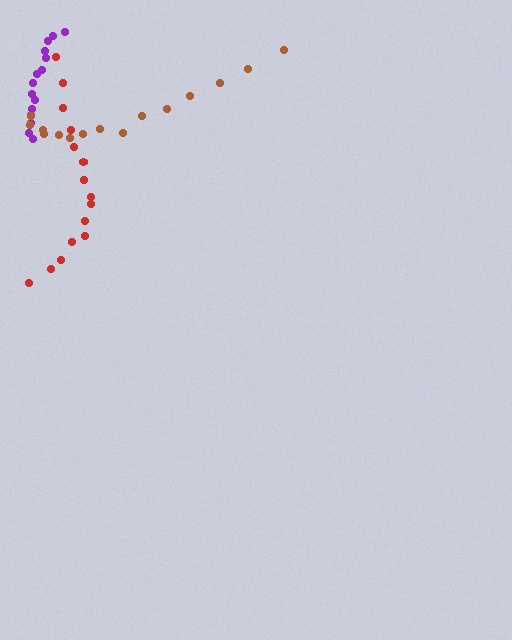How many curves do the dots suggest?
There are 3 distinct paths.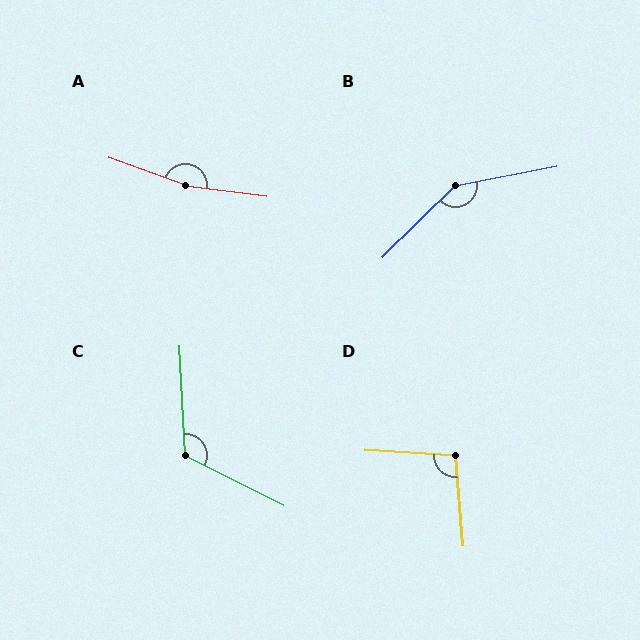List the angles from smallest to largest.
D (98°), C (119°), B (146°), A (168°).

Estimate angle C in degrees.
Approximately 119 degrees.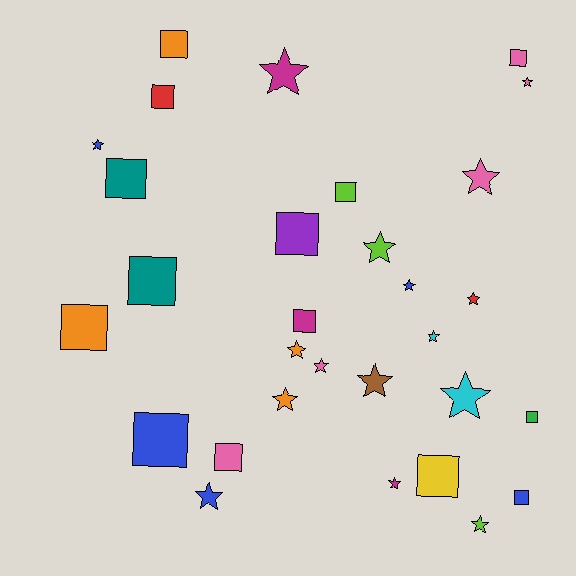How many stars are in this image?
There are 16 stars.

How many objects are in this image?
There are 30 objects.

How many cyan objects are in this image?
There are 2 cyan objects.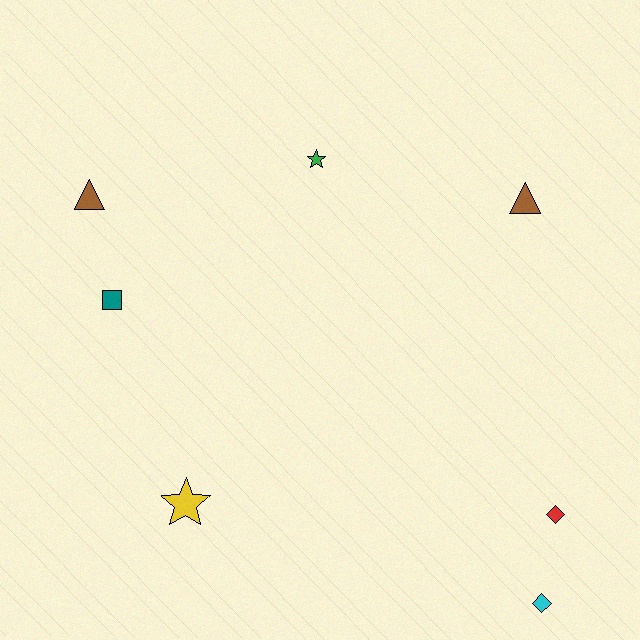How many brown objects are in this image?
There are 2 brown objects.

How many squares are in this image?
There is 1 square.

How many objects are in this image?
There are 7 objects.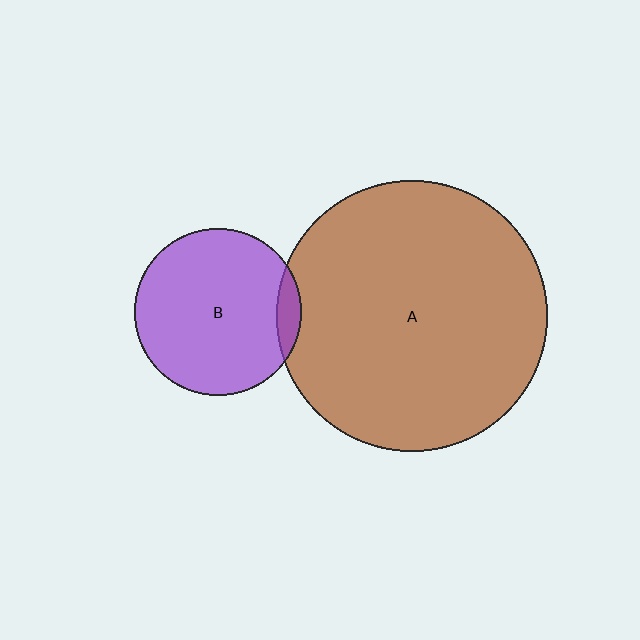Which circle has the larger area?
Circle A (brown).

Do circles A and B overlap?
Yes.